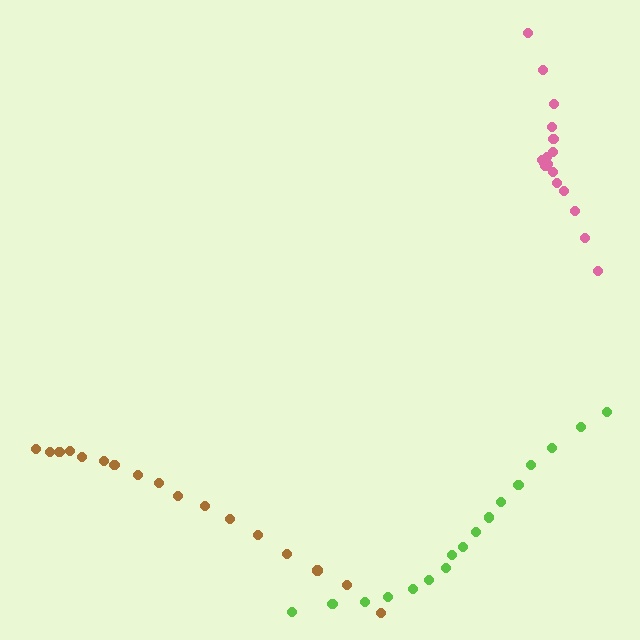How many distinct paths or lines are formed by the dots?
There are 3 distinct paths.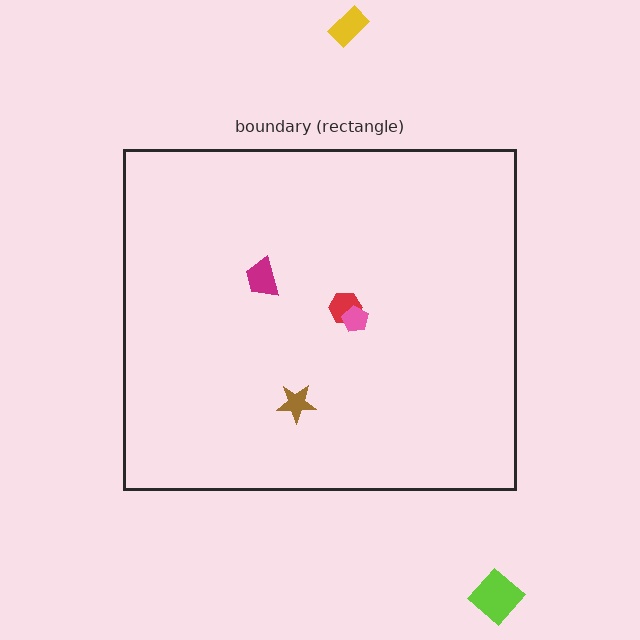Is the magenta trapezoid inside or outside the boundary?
Inside.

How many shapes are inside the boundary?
4 inside, 2 outside.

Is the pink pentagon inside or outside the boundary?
Inside.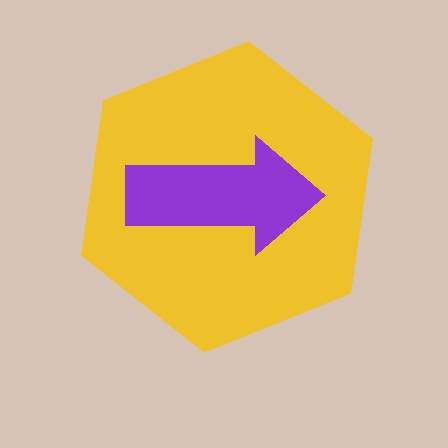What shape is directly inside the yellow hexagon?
The purple arrow.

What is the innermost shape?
The purple arrow.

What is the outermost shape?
The yellow hexagon.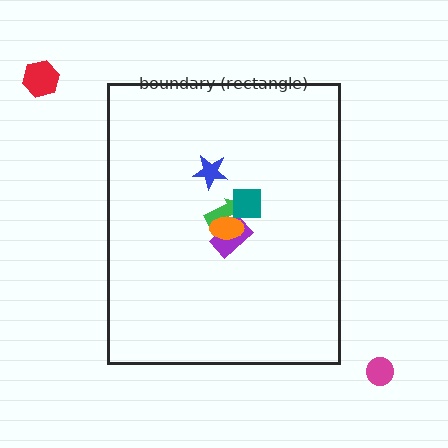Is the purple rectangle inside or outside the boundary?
Inside.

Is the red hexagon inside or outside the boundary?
Outside.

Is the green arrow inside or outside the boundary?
Inside.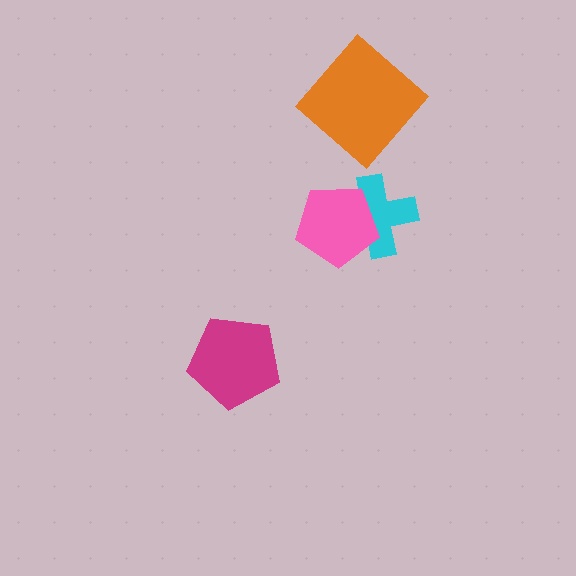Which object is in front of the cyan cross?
The pink pentagon is in front of the cyan cross.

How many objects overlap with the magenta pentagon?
0 objects overlap with the magenta pentagon.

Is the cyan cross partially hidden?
Yes, it is partially covered by another shape.